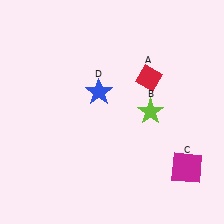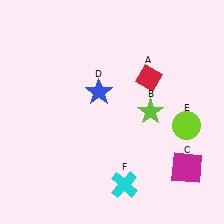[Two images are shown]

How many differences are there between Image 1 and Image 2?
There are 2 differences between the two images.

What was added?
A lime circle (E), a cyan cross (F) were added in Image 2.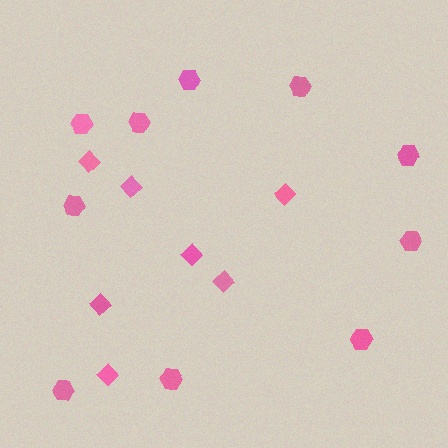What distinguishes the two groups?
There are 2 groups: one group of hexagons (10) and one group of diamonds (7).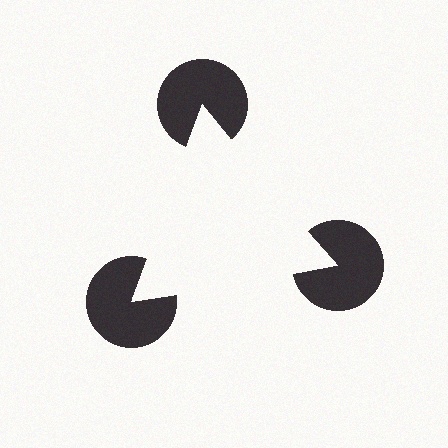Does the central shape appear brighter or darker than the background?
It typically appears slightly brighter than the background, even though no actual brightness change is drawn.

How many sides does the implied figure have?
3 sides.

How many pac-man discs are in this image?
There are 3 — one at each vertex of the illusory triangle.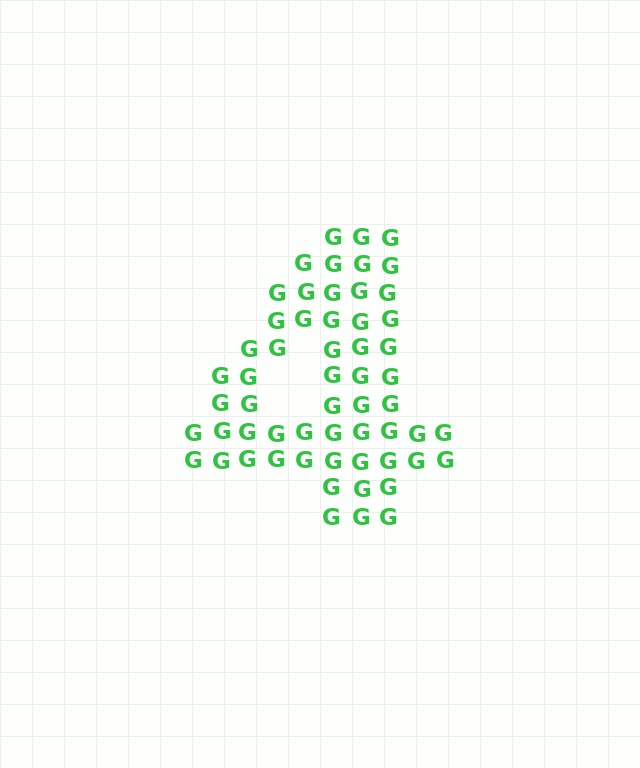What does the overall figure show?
The overall figure shows the digit 4.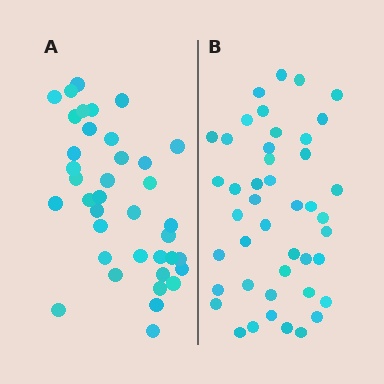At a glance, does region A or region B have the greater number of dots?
Region B (the right region) has more dots.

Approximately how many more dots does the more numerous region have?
Region B has about 6 more dots than region A.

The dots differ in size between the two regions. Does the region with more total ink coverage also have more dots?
No. Region A has more total ink coverage because its dots are larger, but region B actually contains more individual dots. Total area can be misleading — the number of items is what matters here.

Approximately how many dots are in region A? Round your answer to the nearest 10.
About 40 dots. (The exact count is 38, which rounds to 40.)